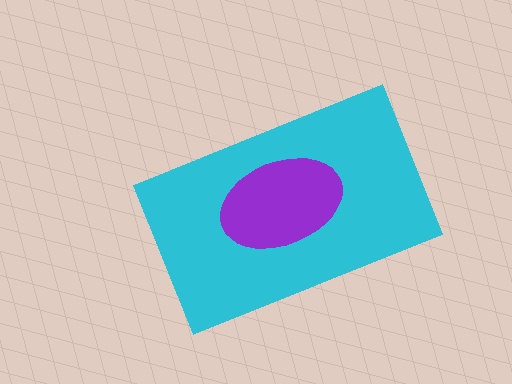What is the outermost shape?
The cyan rectangle.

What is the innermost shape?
The purple ellipse.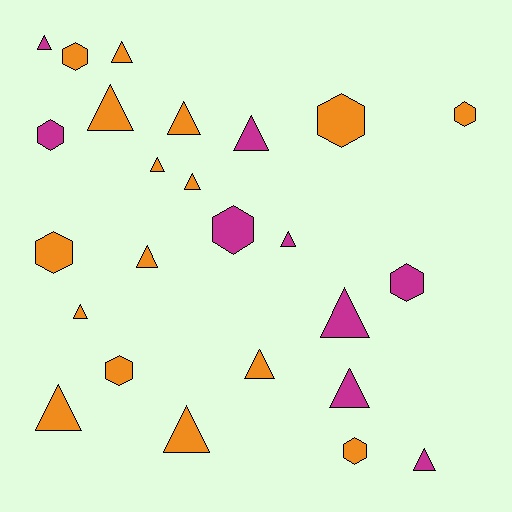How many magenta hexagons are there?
There are 3 magenta hexagons.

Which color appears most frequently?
Orange, with 16 objects.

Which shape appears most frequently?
Triangle, with 16 objects.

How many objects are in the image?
There are 25 objects.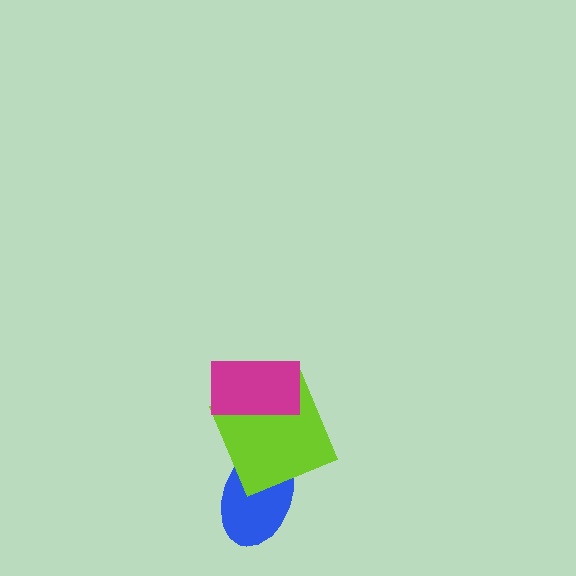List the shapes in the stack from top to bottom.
From top to bottom: the magenta rectangle, the lime square, the blue ellipse.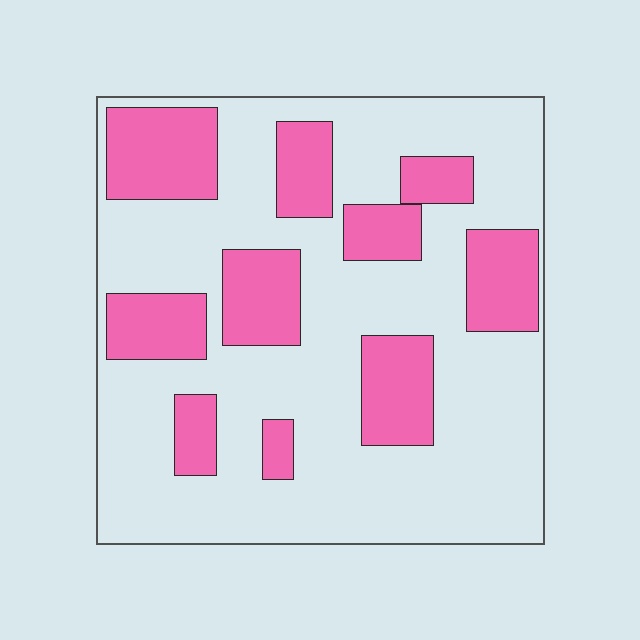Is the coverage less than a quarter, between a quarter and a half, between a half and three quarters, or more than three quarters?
Between a quarter and a half.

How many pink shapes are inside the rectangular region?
10.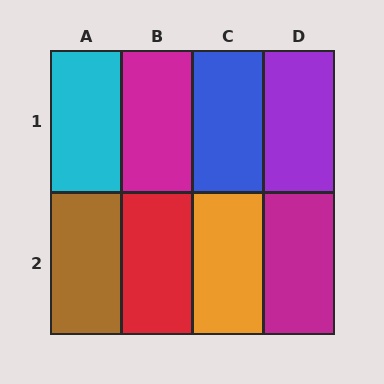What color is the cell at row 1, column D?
Purple.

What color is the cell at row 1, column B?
Magenta.